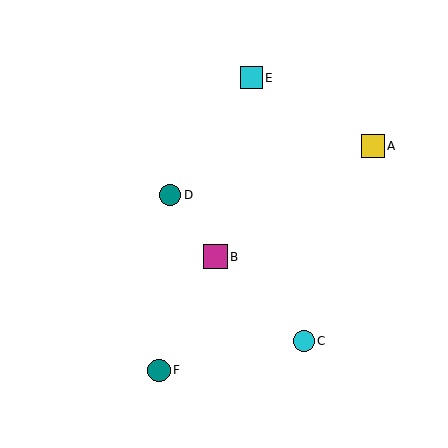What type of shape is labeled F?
Shape F is a teal circle.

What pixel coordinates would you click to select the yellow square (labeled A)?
Click at (373, 146) to select the yellow square A.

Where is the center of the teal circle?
The center of the teal circle is at (159, 370).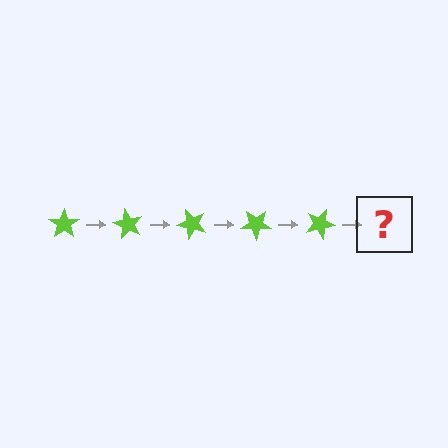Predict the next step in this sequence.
The next step is a lime star rotated 300 degrees.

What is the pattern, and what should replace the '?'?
The pattern is that the star rotates 60 degrees each step. The '?' should be a lime star rotated 300 degrees.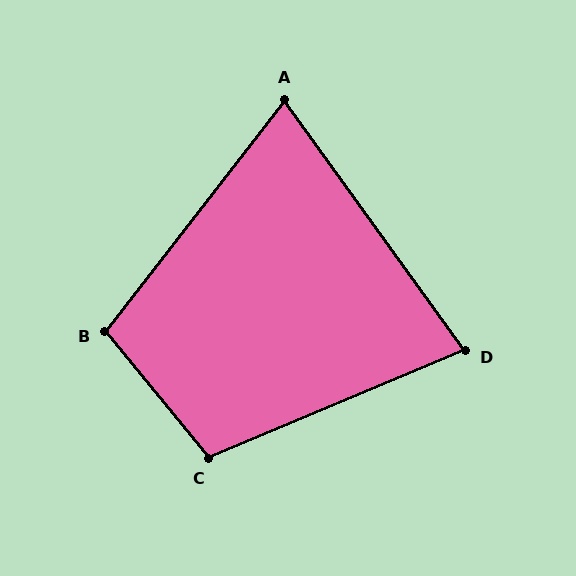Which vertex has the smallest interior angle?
A, at approximately 74 degrees.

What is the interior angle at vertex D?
Approximately 77 degrees (acute).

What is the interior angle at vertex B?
Approximately 103 degrees (obtuse).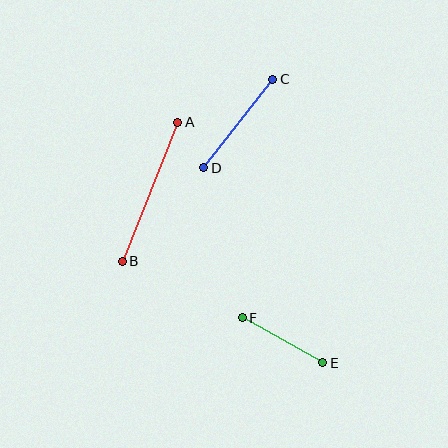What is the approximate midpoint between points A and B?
The midpoint is at approximately (150, 192) pixels.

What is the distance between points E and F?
The distance is approximately 92 pixels.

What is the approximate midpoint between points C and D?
The midpoint is at approximately (238, 123) pixels.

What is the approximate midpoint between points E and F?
The midpoint is at approximately (282, 340) pixels.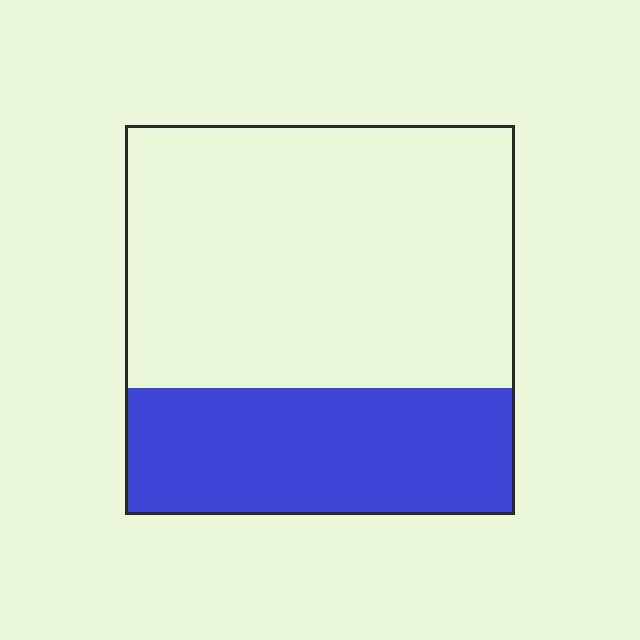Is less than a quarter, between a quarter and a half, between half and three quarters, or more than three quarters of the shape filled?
Between a quarter and a half.